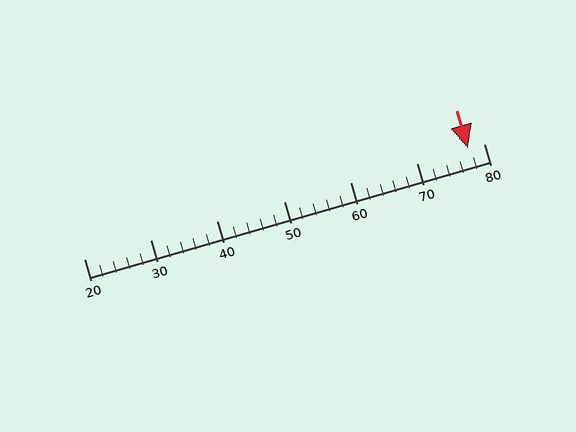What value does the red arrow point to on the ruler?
The red arrow points to approximately 78.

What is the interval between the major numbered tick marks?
The major tick marks are spaced 10 units apart.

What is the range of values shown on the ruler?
The ruler shows values from 20 to 80.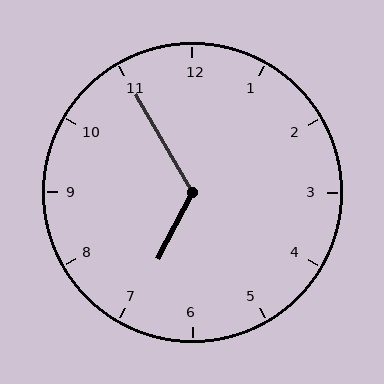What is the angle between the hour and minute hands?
Approximately 122 degrees.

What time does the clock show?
6:55.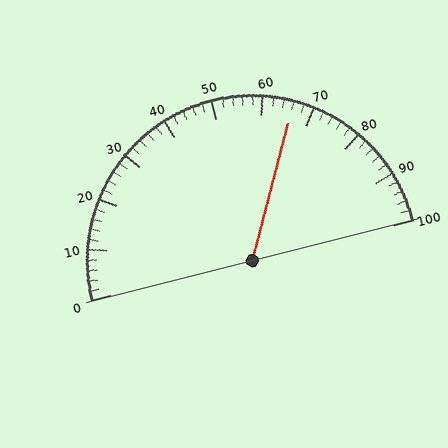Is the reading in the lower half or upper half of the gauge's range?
The reading is in the upper half of the range (0 to 100).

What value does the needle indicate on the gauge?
The needle indicates approximately 66.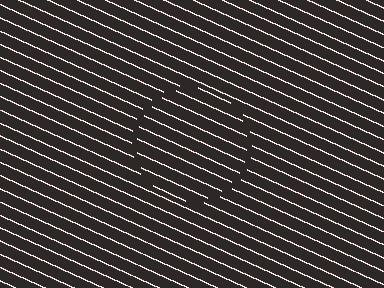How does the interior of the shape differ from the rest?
The interior of the shape contains the same grating, shifted by half a period — the contour is defined by the phase discontinuity where line-ends from the inner and outer gratings abut.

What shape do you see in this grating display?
An illusory circle. The interior of the shape contains the same grating, shifted by half a period — the contour is defined by the phase discontinuity where line-ends from the inner and outer gratings abut.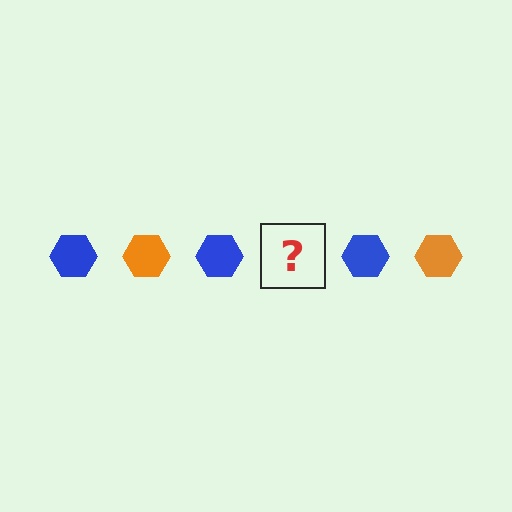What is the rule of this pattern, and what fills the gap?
The rule is that the pattern cycles through blue, orange hexagons. The gap should be filled with an orange hexagon.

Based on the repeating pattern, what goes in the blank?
The blank should be an orange hexagon.